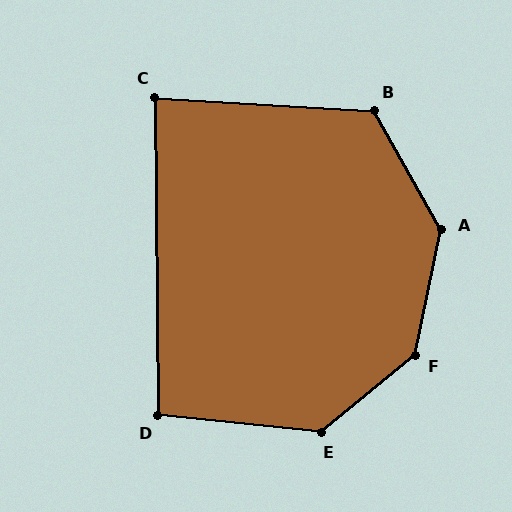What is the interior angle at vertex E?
Approximately 135 degrees (obtuse).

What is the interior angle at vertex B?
Approximately 123 degrees (obtuse).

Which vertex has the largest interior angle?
F, at approximately 141 degrees.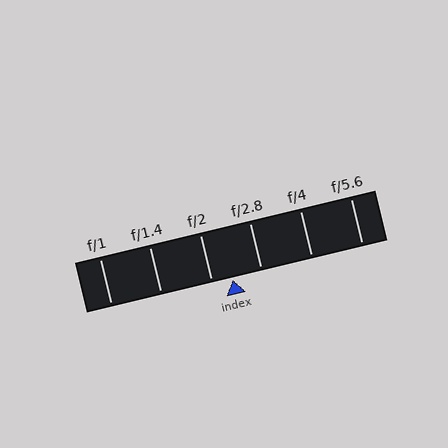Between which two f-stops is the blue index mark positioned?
The index mark is between f/2 and f/2.8.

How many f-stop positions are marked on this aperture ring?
There are 6 f-stop positions marked.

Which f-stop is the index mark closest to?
The index mark is closest to f/2.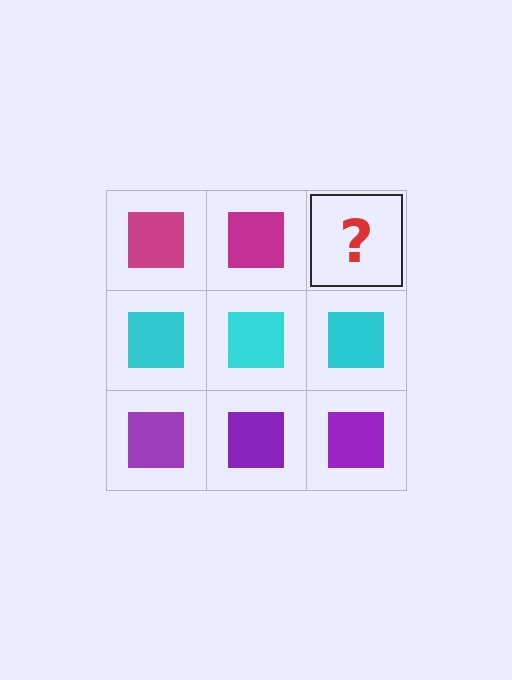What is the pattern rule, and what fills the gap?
The rule is that each row has a consistent color. The gap should be filled with a magenta square.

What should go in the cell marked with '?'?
The missing cell should contain a magenta square.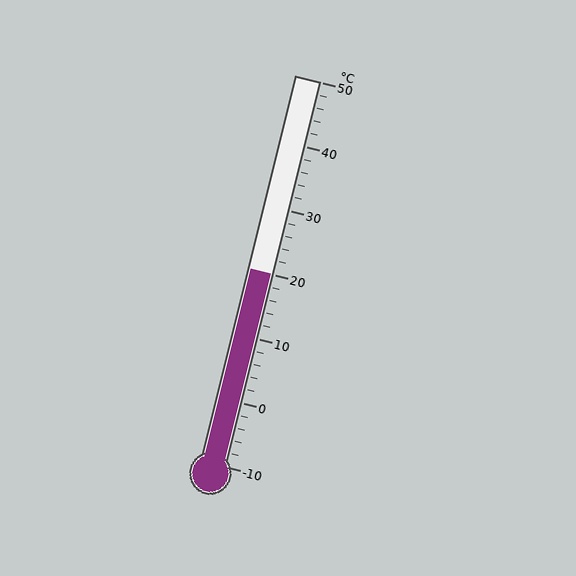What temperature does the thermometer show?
The thermometer shows approximately 20°C.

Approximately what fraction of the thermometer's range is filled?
The thermometer is filled to approximately 50% of its range.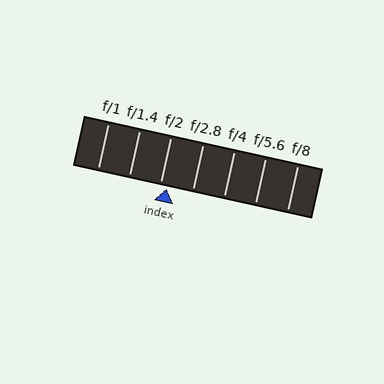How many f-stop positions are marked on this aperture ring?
There are 7 f-stop positions marked.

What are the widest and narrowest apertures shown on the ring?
The widest aperture shown is f/1 and the narrowest is f/8.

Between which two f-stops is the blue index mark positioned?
The index mark is between f/2 and f/2.8.